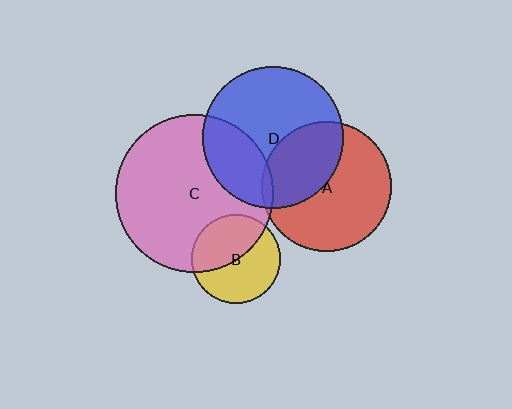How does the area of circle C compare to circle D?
Approximately 1.2 times.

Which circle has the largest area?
Circle C (pink).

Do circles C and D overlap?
Yes.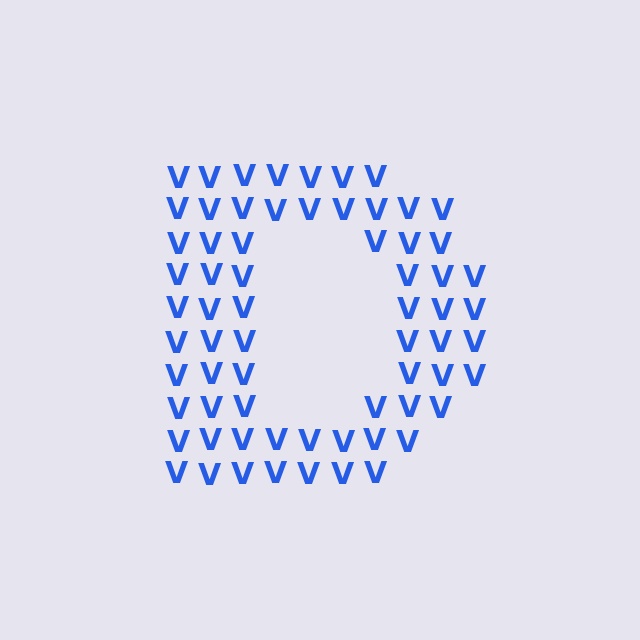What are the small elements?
The small elements are letter V's.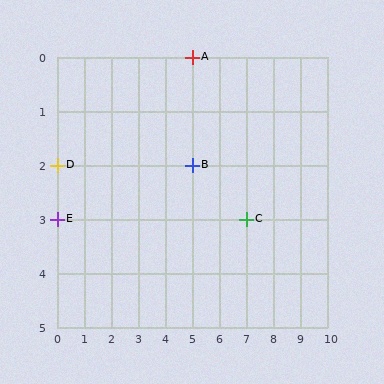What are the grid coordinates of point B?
Point B is at grid coordinates (5, 2).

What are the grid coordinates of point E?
Point E is at grid coordinates (0, 3).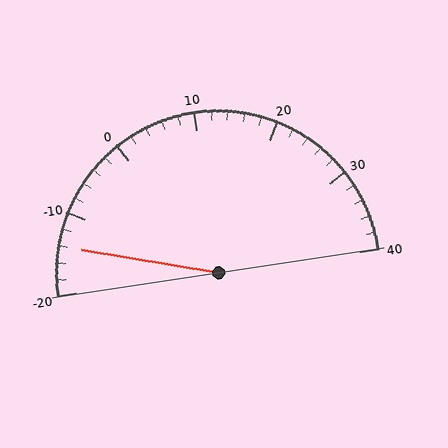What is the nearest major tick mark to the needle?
The nearest major tick mark is -10.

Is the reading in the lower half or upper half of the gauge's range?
The reading is in the lower half of the range (-20 to 40).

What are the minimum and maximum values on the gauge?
The gauge ranges from -20 to 40.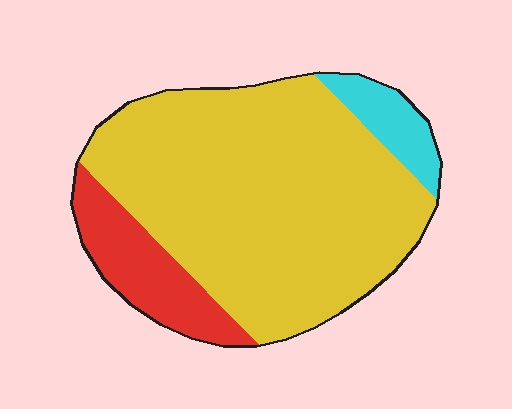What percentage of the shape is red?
Red takes up about one sixth (1/6) of the shape.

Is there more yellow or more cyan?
Yellow.